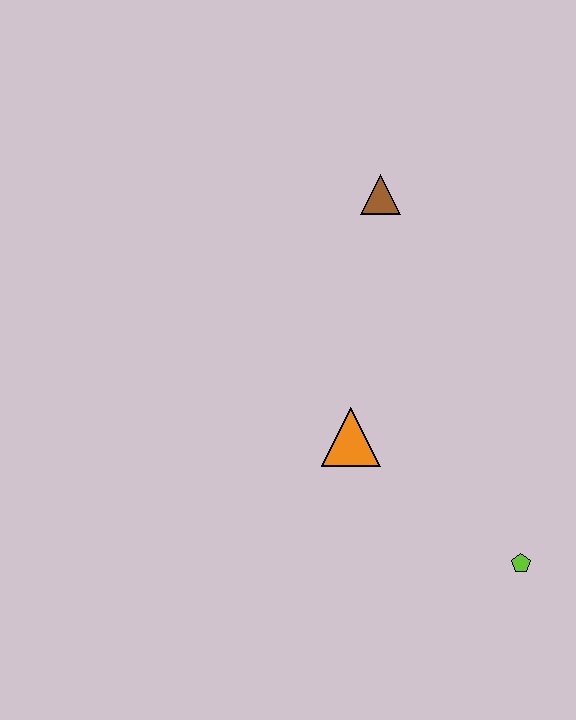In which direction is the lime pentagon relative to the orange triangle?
The lime pentagon is to the right of the orange triangle.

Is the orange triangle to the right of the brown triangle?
No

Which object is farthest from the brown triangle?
The lime pentagon is farthest from the brown triangle.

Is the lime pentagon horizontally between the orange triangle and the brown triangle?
No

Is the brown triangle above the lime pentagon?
Yes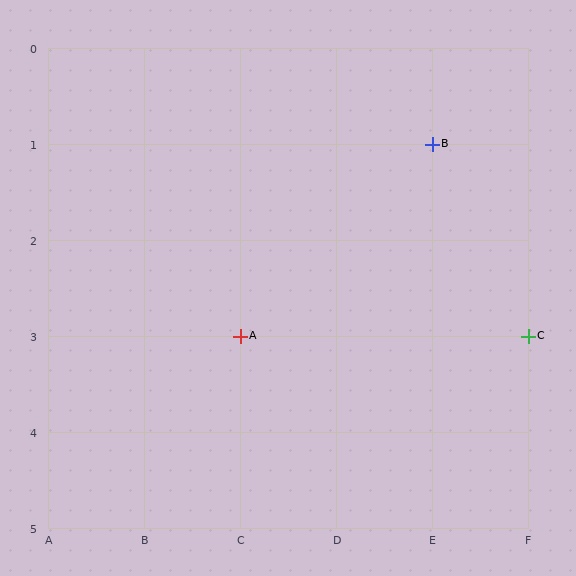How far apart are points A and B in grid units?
Points A and B are 2 columns and 2 rows apart (about 2.8 grid units diagonally).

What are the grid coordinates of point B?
Point B is at grid coordinates (E, 1).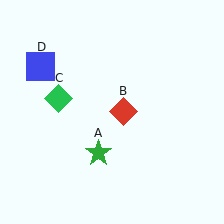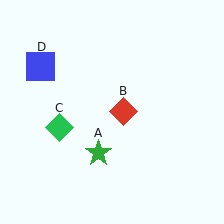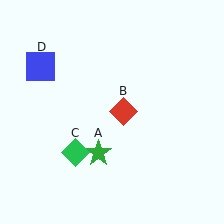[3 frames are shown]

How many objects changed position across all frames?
1 object changed position: green diamond (object C).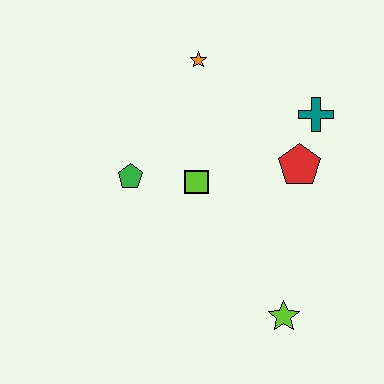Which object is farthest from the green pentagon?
The lime star is farthest from the green pentagon.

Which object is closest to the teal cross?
The red pentagon is closest to the teal cross.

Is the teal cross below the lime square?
No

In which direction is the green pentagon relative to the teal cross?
The green pentagon is to the left of the teal cross.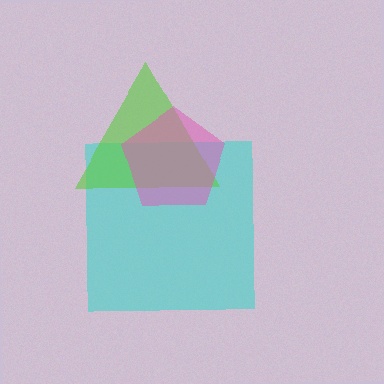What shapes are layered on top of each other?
The layered shapes are: a cyan square, a lime triangle, a pink pentagon.